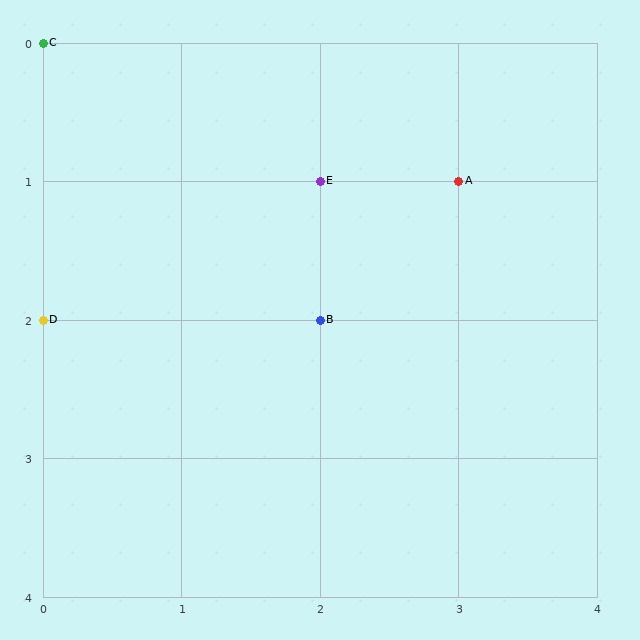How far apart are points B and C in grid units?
Points B and C are 2 columns and 2 rows apart (about 2.8 grid units diagonally).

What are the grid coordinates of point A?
Point A is at grid coordinates (3, 1).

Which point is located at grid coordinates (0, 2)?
Point D is at (0, 2).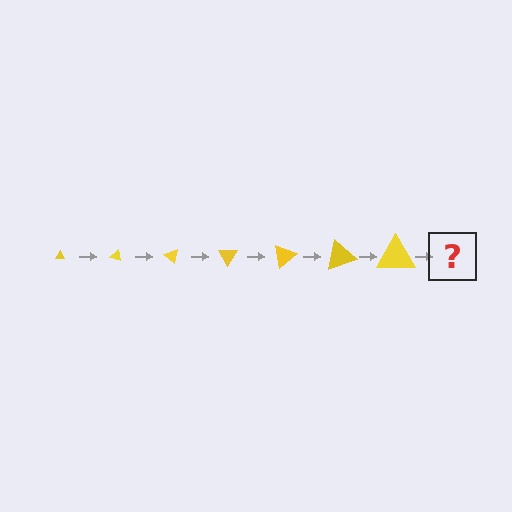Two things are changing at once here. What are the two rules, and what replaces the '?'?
The two rules are that the triangle grows larger each step and it rotates 20 degrees each step. The '?' should be a triangle, larger than the previous one and rotated 140 degrees from the start.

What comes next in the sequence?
The next element should be a triangle, larger than the previous one and rotated 140 degrees from the start.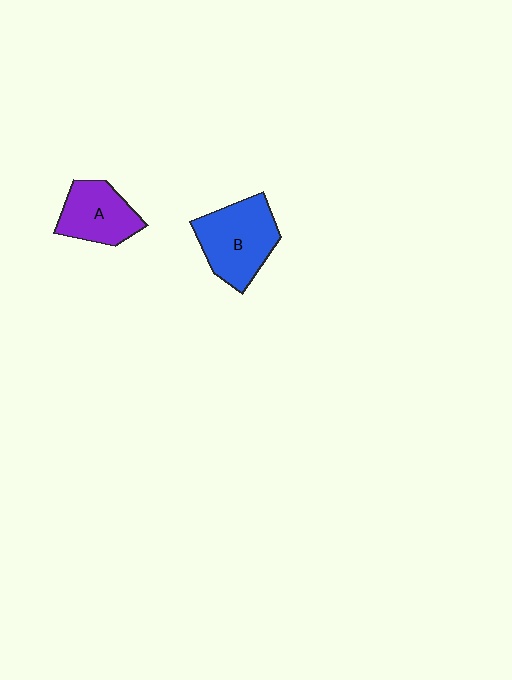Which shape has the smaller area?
Shape A (purple).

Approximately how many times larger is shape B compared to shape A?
Approximately 1.3 times.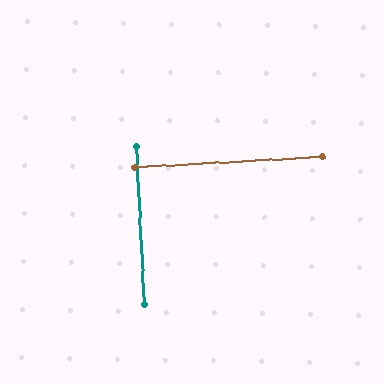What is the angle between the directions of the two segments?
Approximately 90 degrees.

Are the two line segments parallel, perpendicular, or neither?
Perpendicular — they meet at approximately 90°.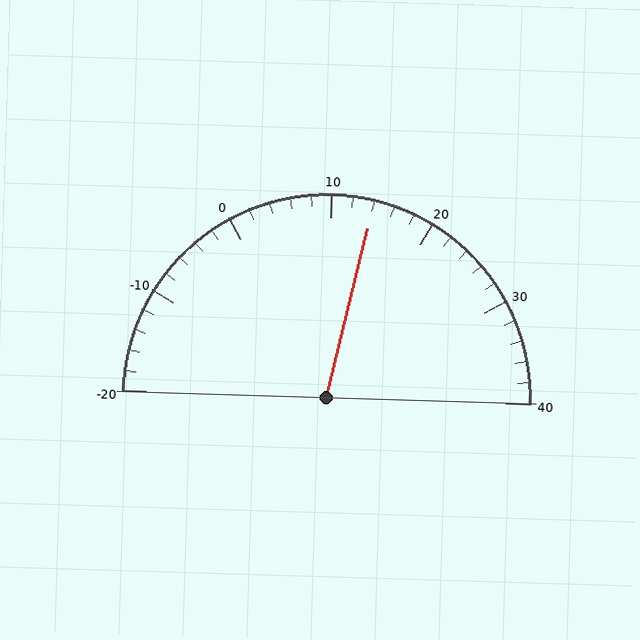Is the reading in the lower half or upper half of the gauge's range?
The reading is in the upper half of the range (-20 to 40).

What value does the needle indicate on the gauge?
The needle indicates approximately 14.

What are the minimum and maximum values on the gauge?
The gauge ranges from -20 to 40.